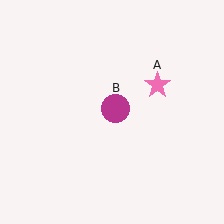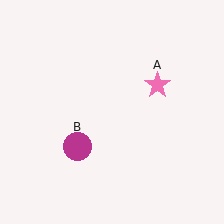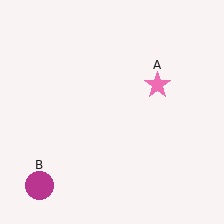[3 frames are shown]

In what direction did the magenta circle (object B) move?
The magenta circle (object B) moved down and to the left.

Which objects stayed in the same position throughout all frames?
Pink star (object A) remained stationary.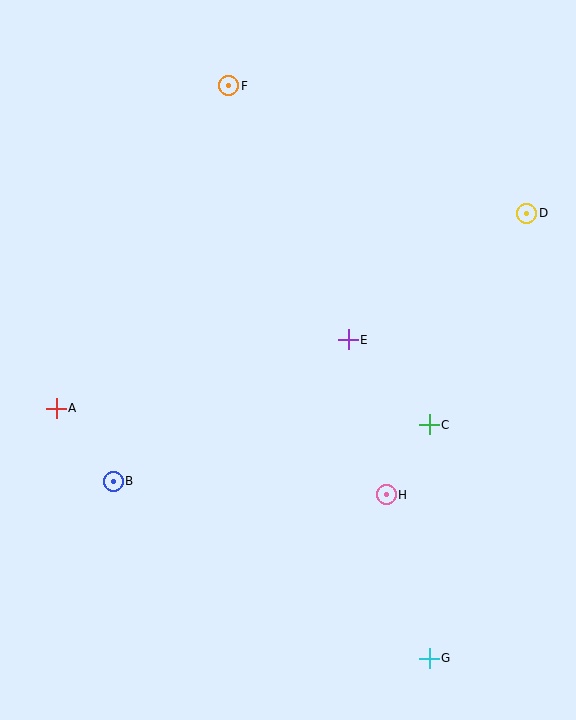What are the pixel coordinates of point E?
Point E is at (348, 340).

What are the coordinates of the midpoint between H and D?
The midpoint between H and D is at (457, 354).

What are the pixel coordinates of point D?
Point D is at (527, 213).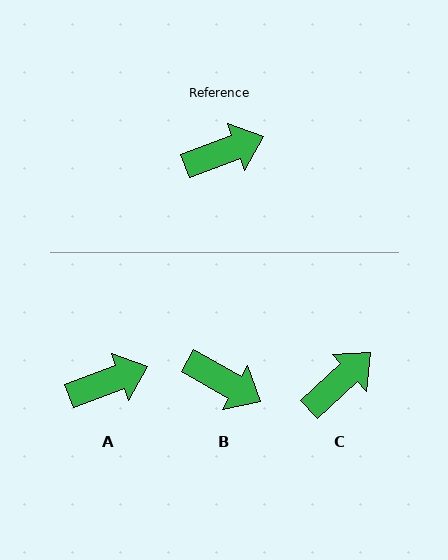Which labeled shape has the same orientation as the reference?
A.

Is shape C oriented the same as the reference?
No, it is off by about 22 degrees.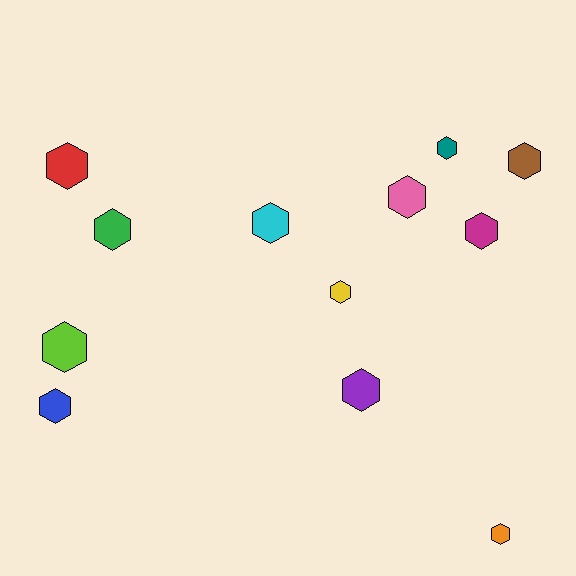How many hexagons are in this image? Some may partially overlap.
There are 12 hexagons.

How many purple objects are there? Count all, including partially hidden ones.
There is 1 purple object.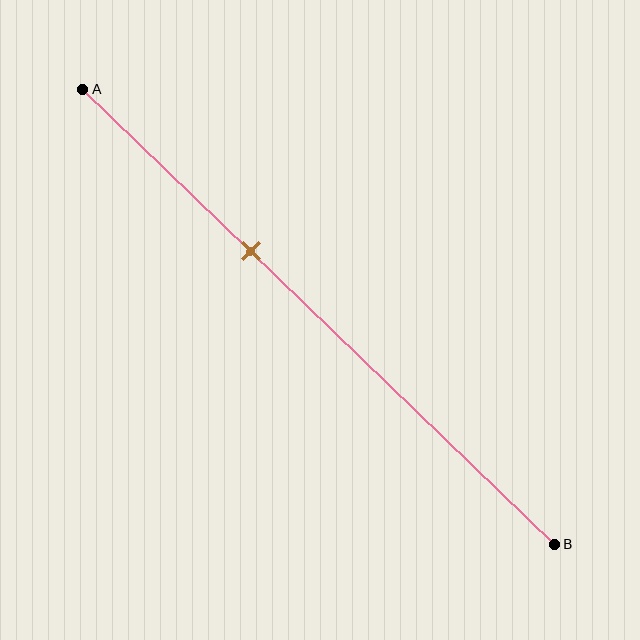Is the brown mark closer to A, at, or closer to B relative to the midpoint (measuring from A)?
The brown mark is closer to point A than the midpoint of segment AB.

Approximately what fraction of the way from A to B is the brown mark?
The brown mark is approximately 35% of the way from A to B.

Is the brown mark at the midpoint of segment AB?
No, the mark is at about 35% from A, not at the 50% midpoint.